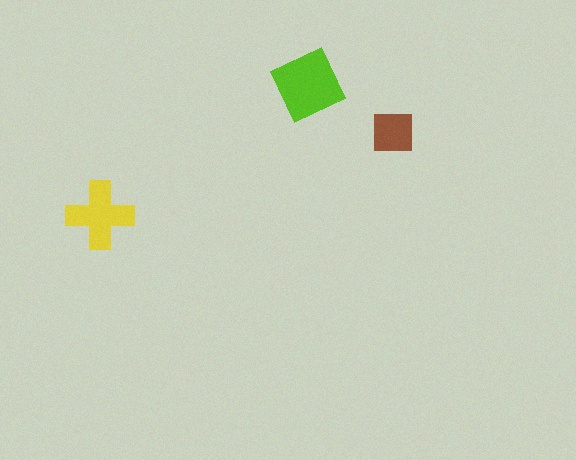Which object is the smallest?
The brown square.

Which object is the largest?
The lime diamond.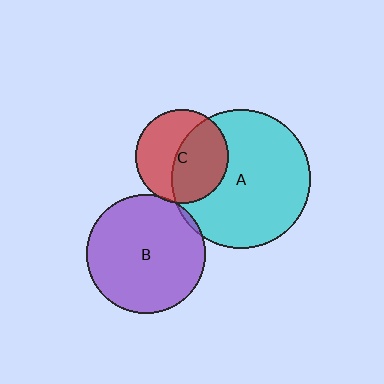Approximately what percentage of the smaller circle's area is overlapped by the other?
Approximately 5%.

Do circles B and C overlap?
Yes.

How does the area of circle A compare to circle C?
Approximately 2.2 times.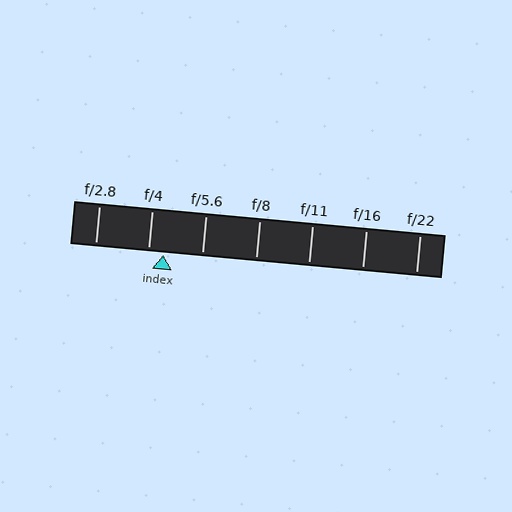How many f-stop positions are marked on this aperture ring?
There are 7 f-stop positions marked.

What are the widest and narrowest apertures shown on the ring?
The widest aperture shown is f/2.8 and the narrowest is f/22.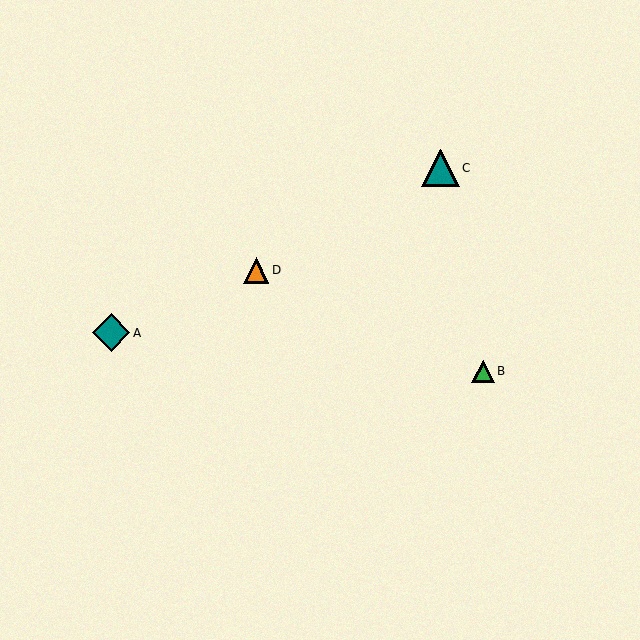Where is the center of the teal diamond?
The center of the teal diamond is at (111, 333).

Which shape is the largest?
The teal triangle (labeled C) is the largest.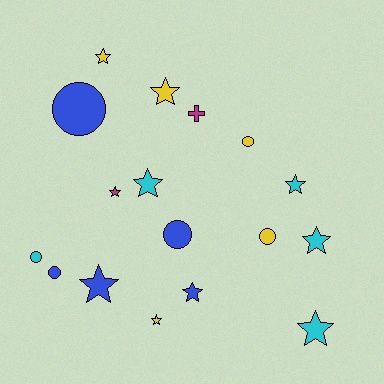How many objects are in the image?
There are 17 objects.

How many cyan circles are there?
There is 1 cyan circle.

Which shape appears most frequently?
Star, with 10 objects.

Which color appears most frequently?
Cyan, with 5 objects.